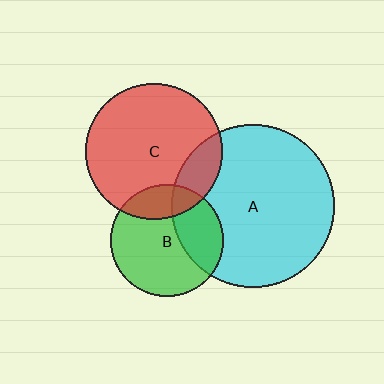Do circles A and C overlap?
Yes.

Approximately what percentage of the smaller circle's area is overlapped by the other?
Approximately 15%.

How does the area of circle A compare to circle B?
Approximately 2.1 times.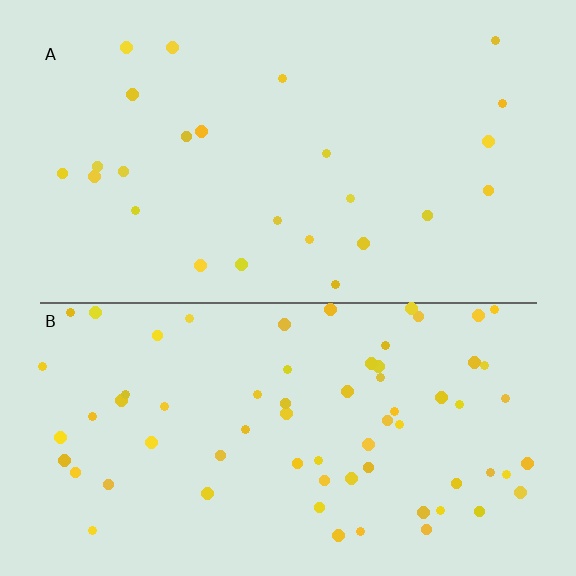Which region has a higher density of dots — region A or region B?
B (the bottom).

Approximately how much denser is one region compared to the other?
Approximately 2.8× — region B over region A.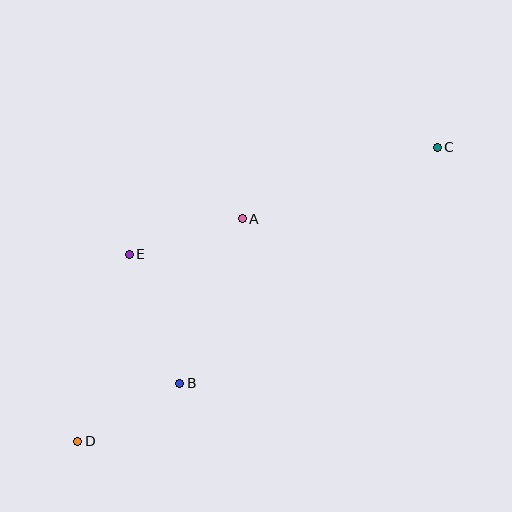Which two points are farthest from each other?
Points C and D are farthest from each other.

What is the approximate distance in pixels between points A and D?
The distance between A and D is approximately 277 pixels.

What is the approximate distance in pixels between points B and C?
The distance between B and C is approximately 349 pixels.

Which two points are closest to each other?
Points B and D are closest to each other.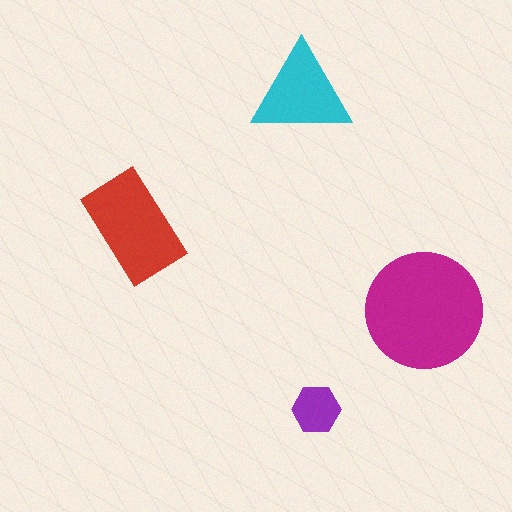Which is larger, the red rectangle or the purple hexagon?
The red rectangle.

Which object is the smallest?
The purple hexagon.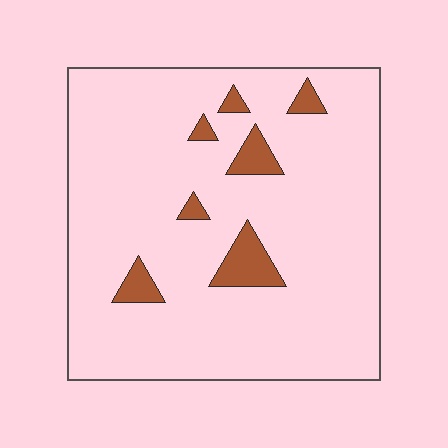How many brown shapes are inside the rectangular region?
7.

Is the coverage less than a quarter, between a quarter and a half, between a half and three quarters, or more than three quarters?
Less than a quarter.